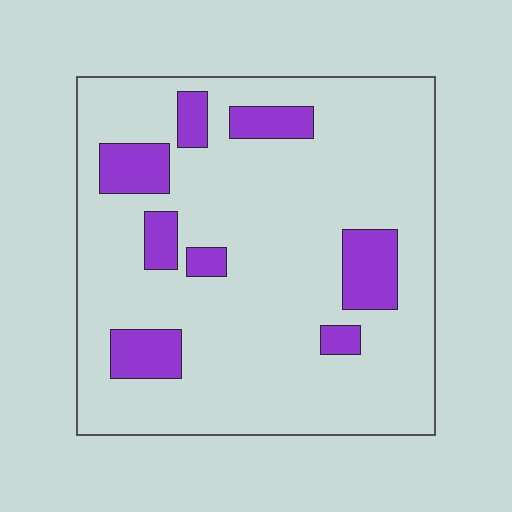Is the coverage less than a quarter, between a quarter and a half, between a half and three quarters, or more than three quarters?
Less than a quarter.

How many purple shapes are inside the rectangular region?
8.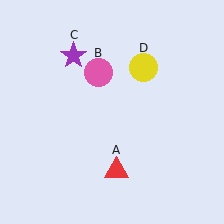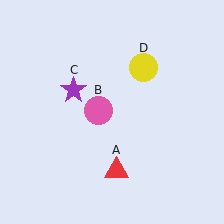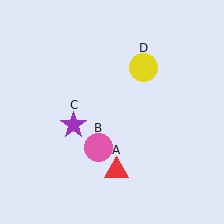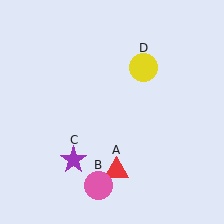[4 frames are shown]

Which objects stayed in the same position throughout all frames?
Red triangle (object A) and yellow circle (object D) remained stationary.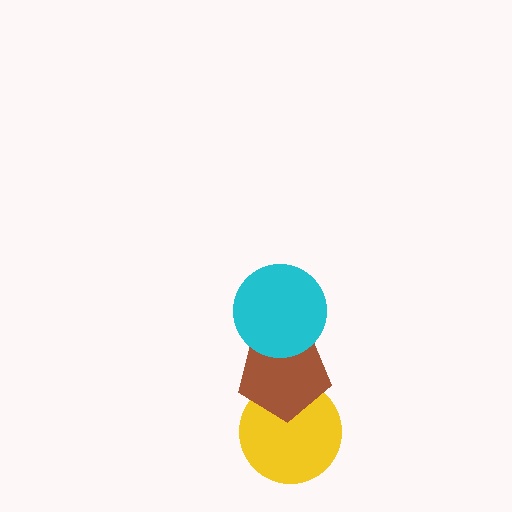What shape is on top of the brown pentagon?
The cyan circle is on top of the brown pentagon.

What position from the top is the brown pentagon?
The brown pentagon is 2nd from the top.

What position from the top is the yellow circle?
The yellow circle is 3rd from the top.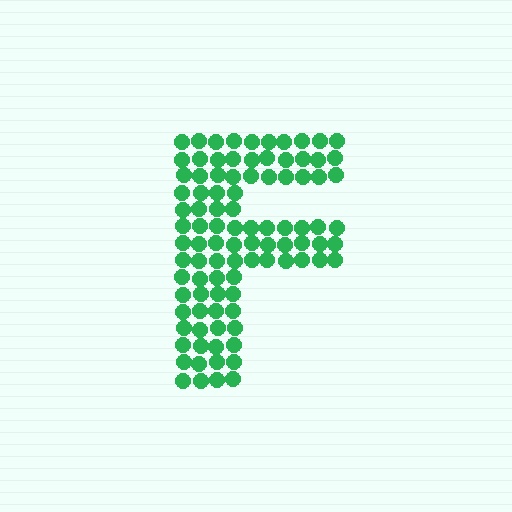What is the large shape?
The large shape is the letter F.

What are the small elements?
The small elements are circles.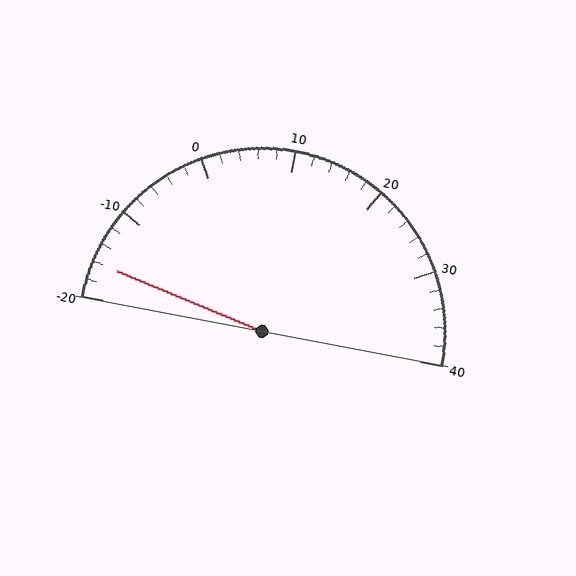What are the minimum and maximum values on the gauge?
The gauge ranges from -20 to 40.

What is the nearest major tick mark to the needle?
The nearest major tick mark is -20.